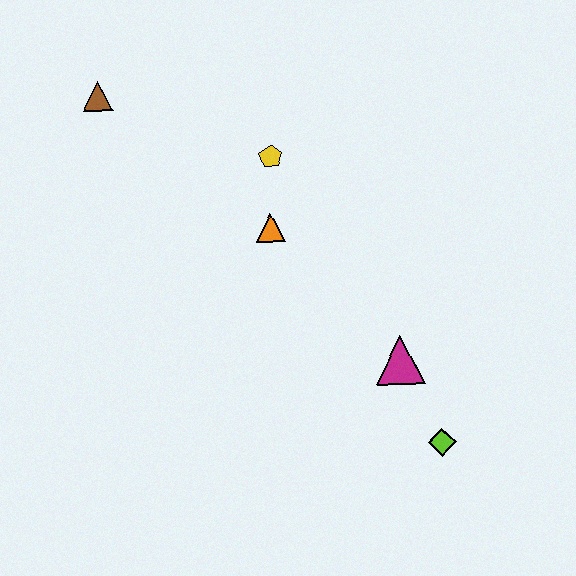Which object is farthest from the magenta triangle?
The brown triangle is farthest from the magenta triangle.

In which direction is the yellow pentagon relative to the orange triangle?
The yellow pentagon is above the orange triangle.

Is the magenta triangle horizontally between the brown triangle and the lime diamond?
Yes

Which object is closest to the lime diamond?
The magenta triangle is closest to the lime diamond.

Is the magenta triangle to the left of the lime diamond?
Yes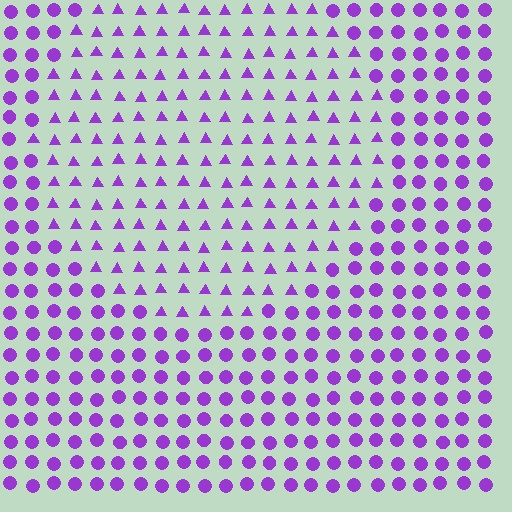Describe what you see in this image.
The image is filled with small purple elements arranged in a uniform grid. A circle-shaped region contains triangles, while the surrounding area contains circles. The boundary is defined purely by the change in element shape.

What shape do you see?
I see a circle.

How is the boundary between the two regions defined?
The boundary is defined by a change in element shape: triangles inside vs. circles outside. All elements share the same color and spacing.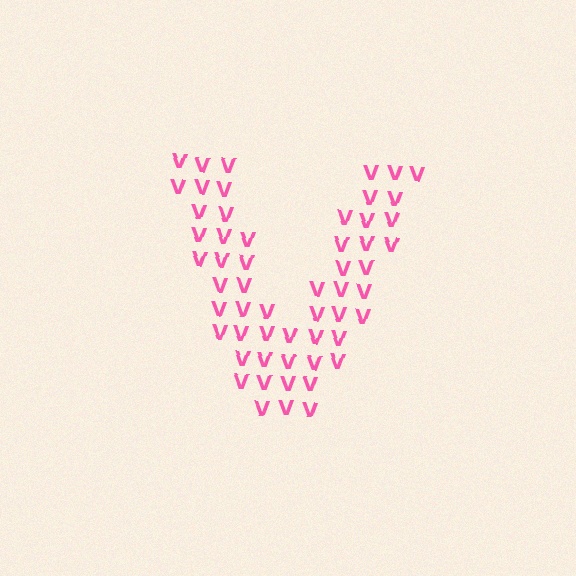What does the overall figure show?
The overall figure shows the letter V.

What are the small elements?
The small elements are letter V's.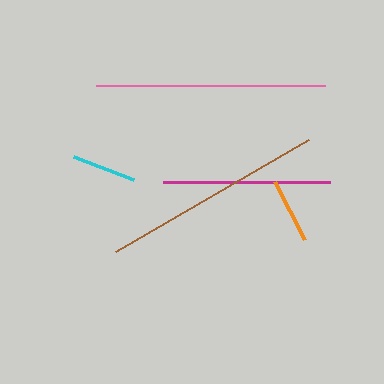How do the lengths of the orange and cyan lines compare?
The orange and cyan lines are approximately the same length.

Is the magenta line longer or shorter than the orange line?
The magenta line is longer than the orange line.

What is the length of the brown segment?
The brown segment is approximately 223 pixels long.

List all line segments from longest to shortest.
From longest to shortest: pink, brown, magenta, orange, cyan.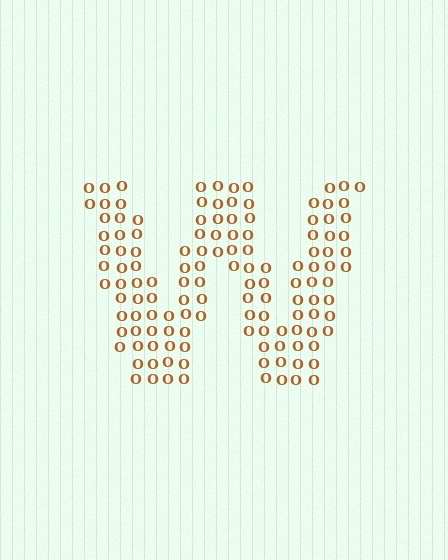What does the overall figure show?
The overall figure shows the letter W.